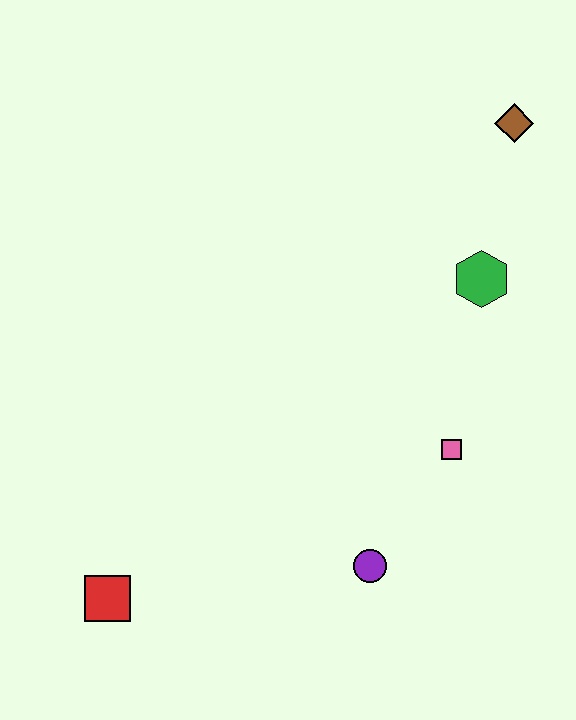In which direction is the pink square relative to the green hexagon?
The pink square is below the green hexagon.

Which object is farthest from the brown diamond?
The red square is farthest from the brown diamond.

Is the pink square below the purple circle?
No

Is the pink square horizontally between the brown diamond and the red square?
Yes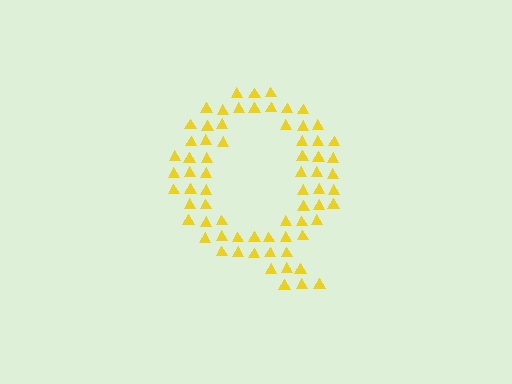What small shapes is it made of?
It is made of small triangles.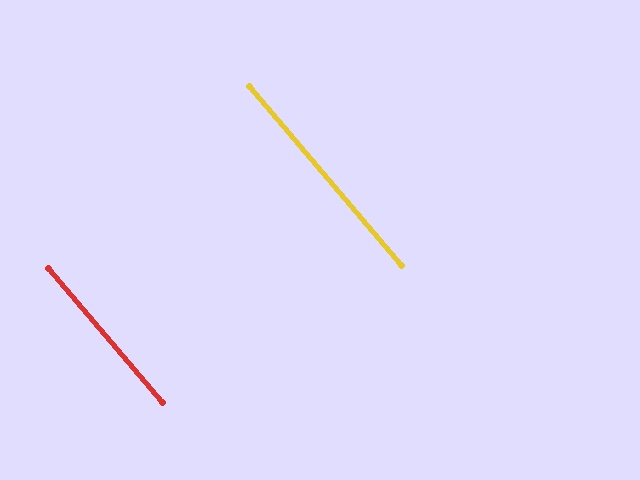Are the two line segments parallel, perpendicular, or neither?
Parallel — their directions differ by only 0.0°.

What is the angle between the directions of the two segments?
Approximately 0 degrees.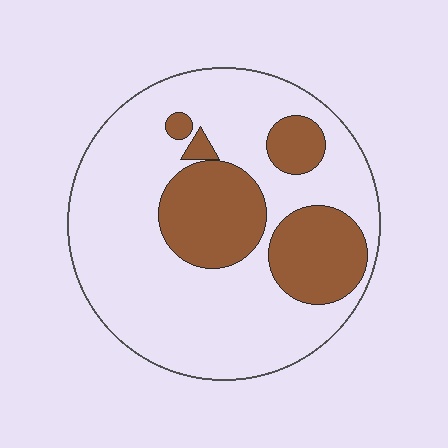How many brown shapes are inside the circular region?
5.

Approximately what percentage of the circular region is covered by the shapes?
Approximately 30%.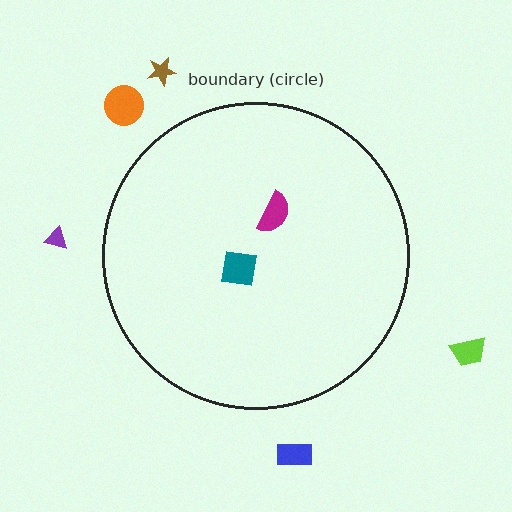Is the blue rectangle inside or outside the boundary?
Outside.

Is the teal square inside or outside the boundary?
Inside.